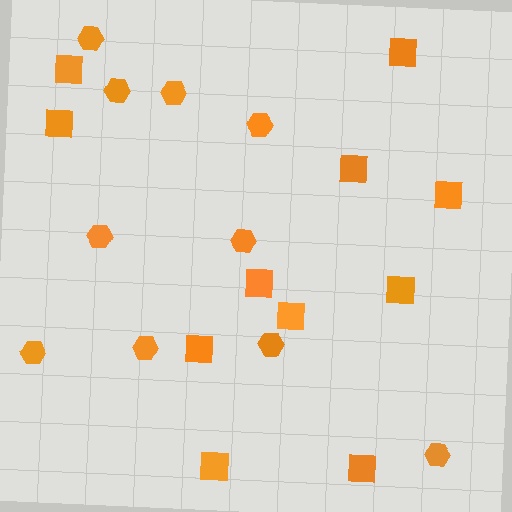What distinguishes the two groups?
There are 2 groups: one group of hexagons (10) and one group of squares (11).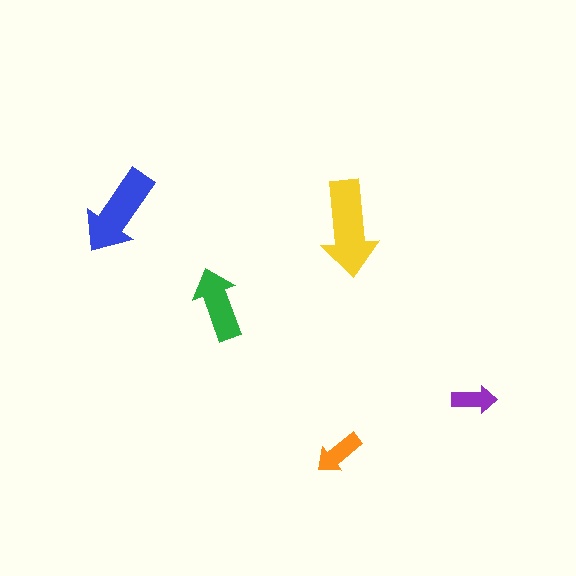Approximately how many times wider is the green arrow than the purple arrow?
About 1.5 times wider.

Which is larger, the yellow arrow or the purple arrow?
The yellow one.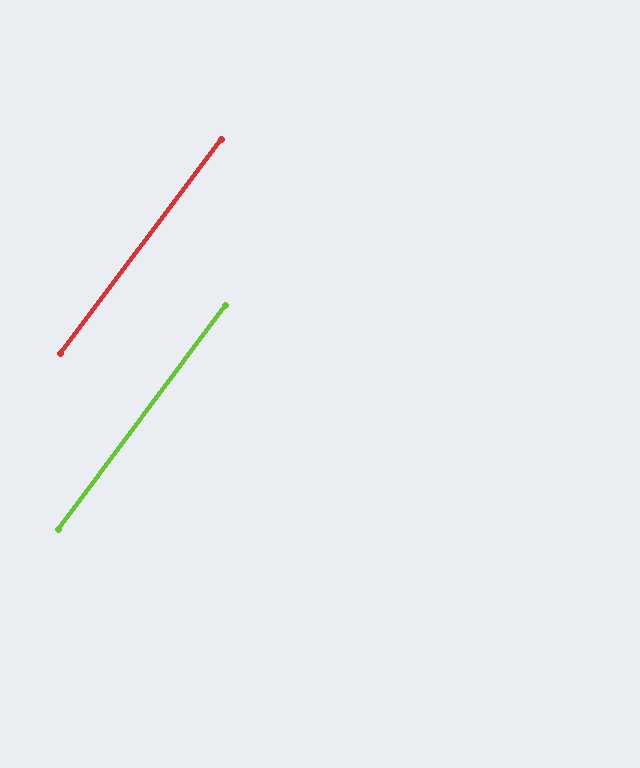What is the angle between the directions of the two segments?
Approximately 0 degrees.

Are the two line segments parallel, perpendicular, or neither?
Parallel — their directions differ by only 0.3°.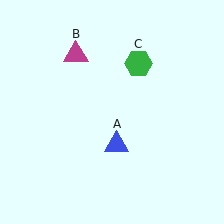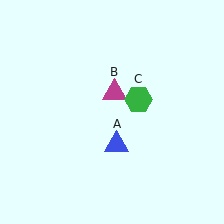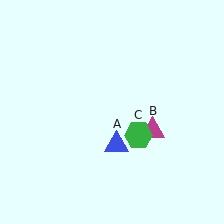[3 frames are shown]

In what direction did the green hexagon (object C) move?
The green hexagon (object C) moved down.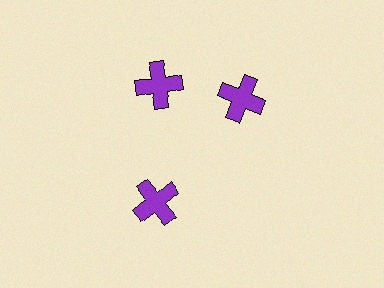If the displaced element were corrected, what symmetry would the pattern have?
It would have 3-fold rotational symmetry — the pattern would map onto itself every 120 degrees.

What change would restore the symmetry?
The symmetry would be restored by rotating it back into even spacing with its neighbors so that all 3 crosses sit at equal angles and equal distance from the center.